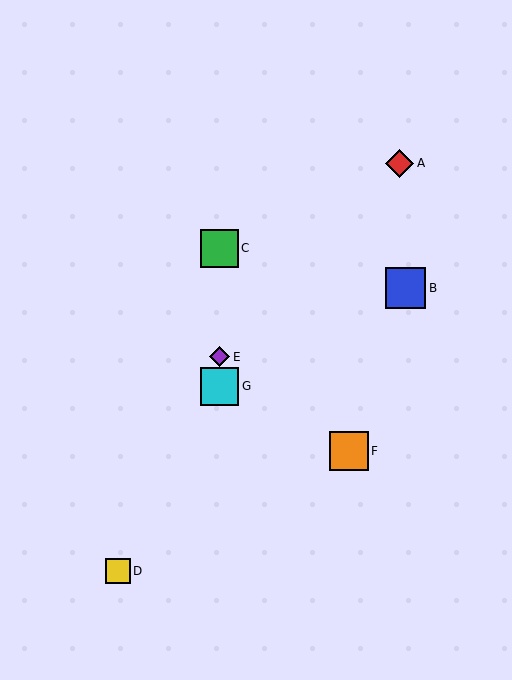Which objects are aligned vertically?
Objects C, E, G are aligned vertically.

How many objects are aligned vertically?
3 objects (C, E, G) are aligned vertically.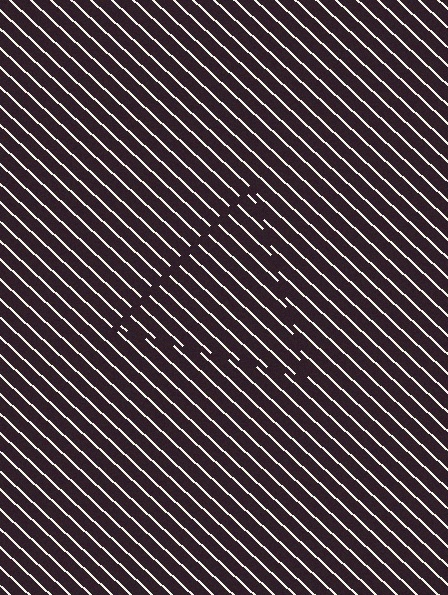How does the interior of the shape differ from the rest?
The interior of the shape contains the same grating, shifted by half a period — the contour is defined by the phase discontinuity where line-ends from the inner and outer gratings abut.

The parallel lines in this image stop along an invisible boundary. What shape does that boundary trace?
An illusory triangle. The interior of the shape contains the same grating, shifted by half a period — the contour is defined by the phase discontinuity where line-ends from the inner and outer gratings abut.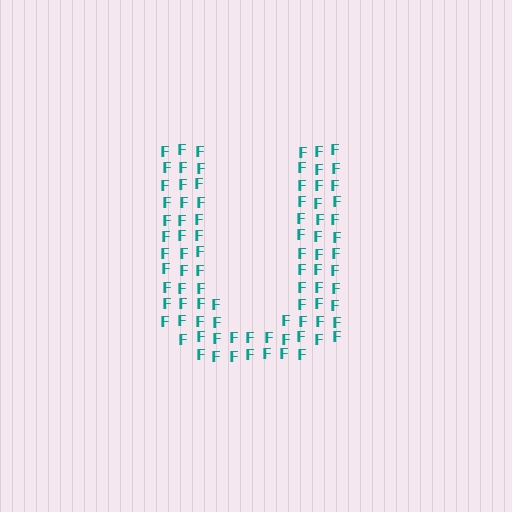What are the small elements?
The small elements are letter F's.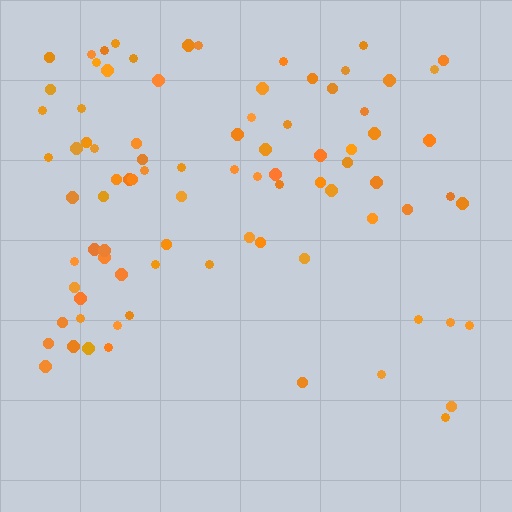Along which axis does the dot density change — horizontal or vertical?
Vertical.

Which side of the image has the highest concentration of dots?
The top.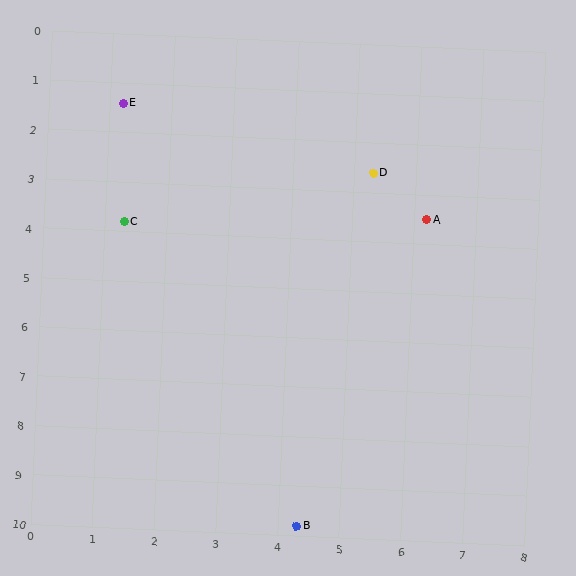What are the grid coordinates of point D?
Point D is at approximately (5.3, 2.6).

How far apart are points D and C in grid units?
Points D and C are about 4.2 grid units apart.